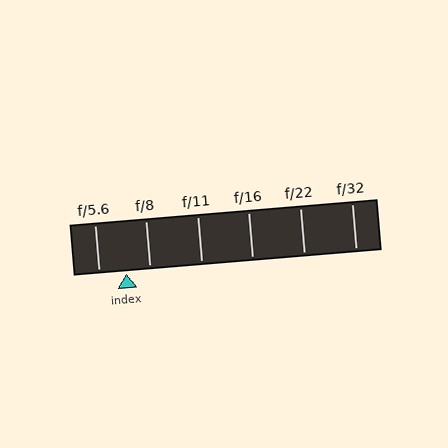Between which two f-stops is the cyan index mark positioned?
The index mark is between f/5.6 and f/8.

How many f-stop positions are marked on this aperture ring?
There are 6 f-stop positions marked.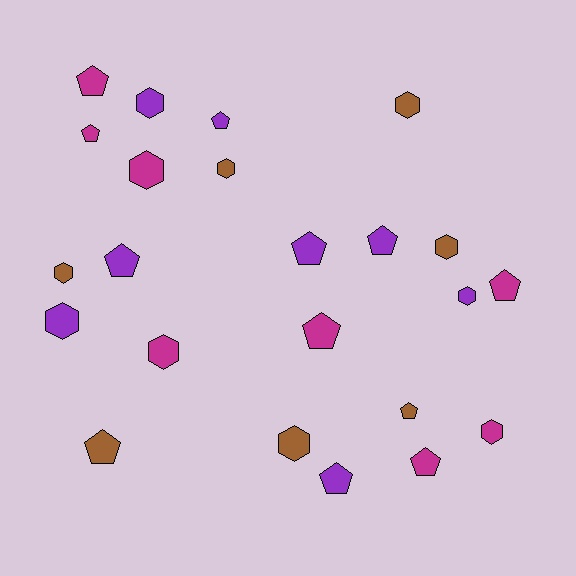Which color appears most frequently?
Purple, with 8 objects.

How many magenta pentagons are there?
There are 5 magenta pentagons.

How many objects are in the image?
There are 23 objects.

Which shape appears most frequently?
Pentagon, with 12 objects.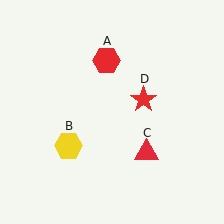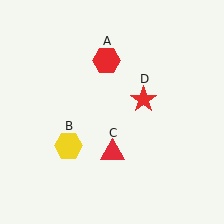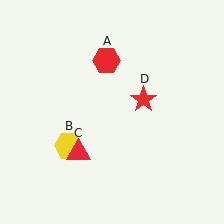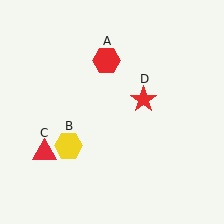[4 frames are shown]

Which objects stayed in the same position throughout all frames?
Red hexagon (object A) and yellow hexagon (object B) and red star (object D) remained stationary.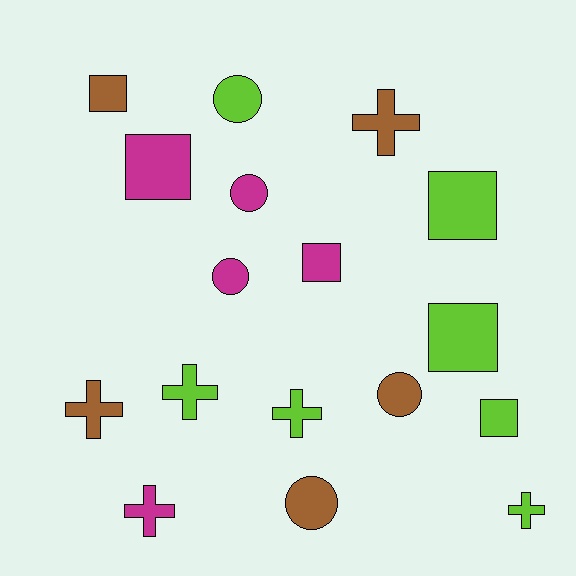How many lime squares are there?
There are 3 lime squares.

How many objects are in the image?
There are 17 objects.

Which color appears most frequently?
Lime, with 7 objects.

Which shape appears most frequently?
Cross, with 6 objects.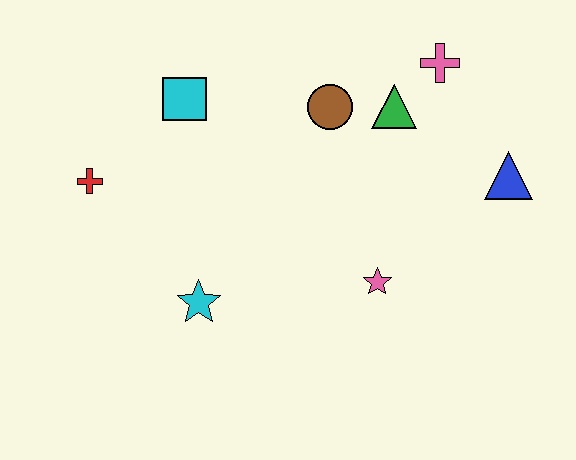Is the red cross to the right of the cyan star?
No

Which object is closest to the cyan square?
The red cross is closest to the cyan square.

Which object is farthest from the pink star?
The red cross is farthest from the pink star.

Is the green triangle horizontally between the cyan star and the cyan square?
No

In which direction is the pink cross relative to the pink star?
The pink cross is above the pink star.